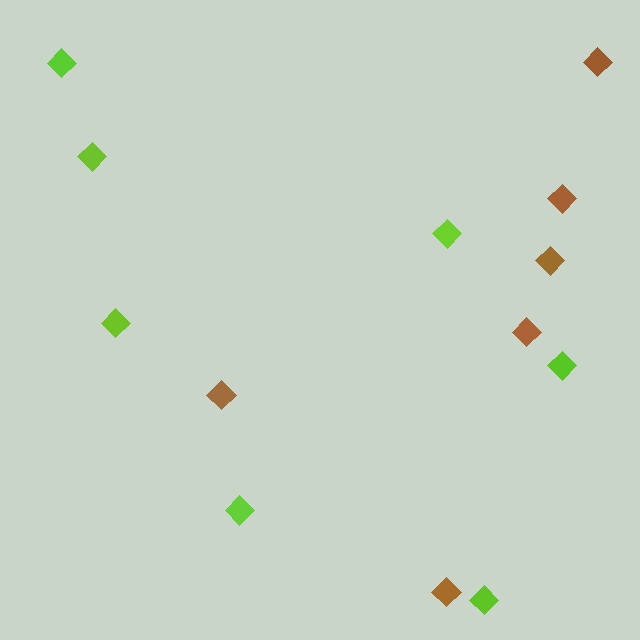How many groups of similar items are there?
There are 2 groups: one group of lime diamonds (7) and one group of brown diamonds (6).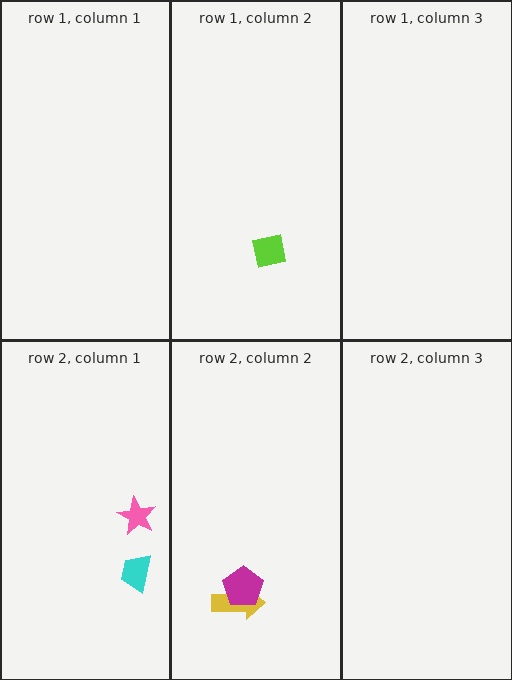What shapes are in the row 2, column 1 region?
The pink star, the cyan trapezoid.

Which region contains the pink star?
The row 2, column 1 region.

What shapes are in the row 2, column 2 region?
The yellow arrow, the magenta pentagon.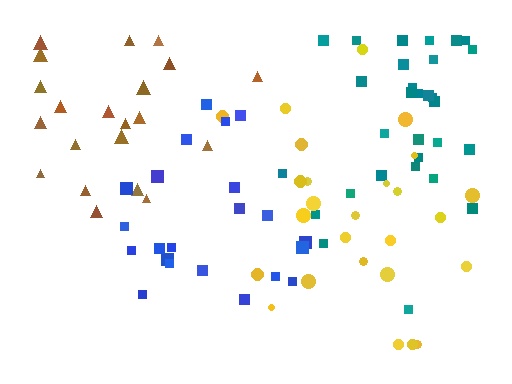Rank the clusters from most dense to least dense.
teal, yellow, brown, blue.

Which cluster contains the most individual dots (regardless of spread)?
Teal (30).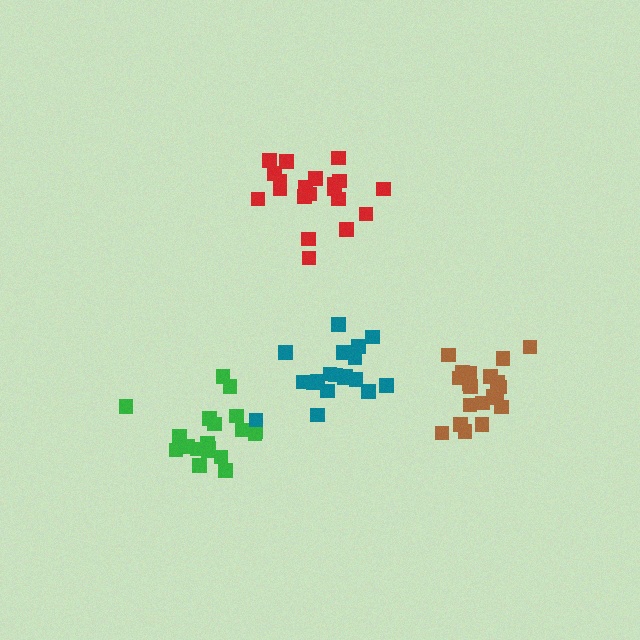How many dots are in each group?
Group 1: 20 dots, Group 2: 20 dots, Group 3: 19 dots, Group 4: 19 dots (78 total).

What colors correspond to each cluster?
The clusters are colored: brown, red, green, teal.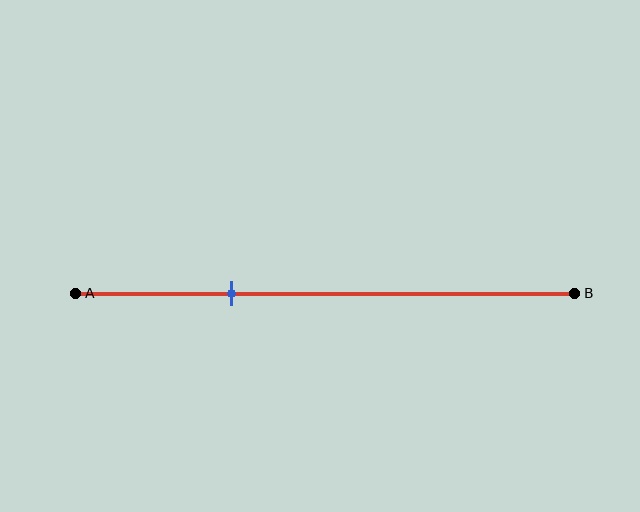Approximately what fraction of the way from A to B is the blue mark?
The blue mark is approximately 30% of the way from A to B.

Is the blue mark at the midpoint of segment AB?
No, the mark is at about 30% from A, not at the 50% midpoint.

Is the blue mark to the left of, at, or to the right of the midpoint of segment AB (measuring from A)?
The blue mark is to the left of the midpoint of segment AB.